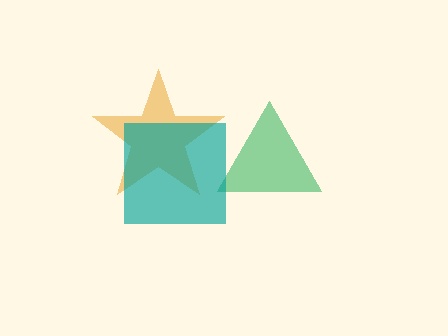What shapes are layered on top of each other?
The layered shapes are: a green triangle, an orange star, a teal square.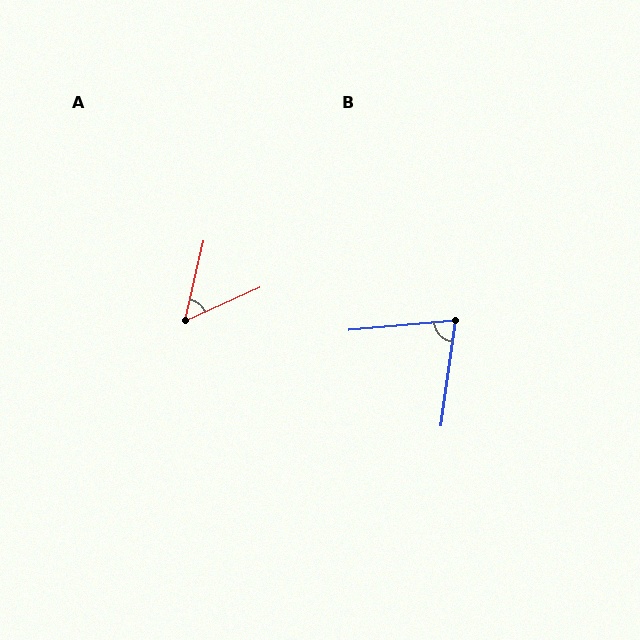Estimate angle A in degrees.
Approximately 52 degrees.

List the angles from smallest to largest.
A (52°), B (77°).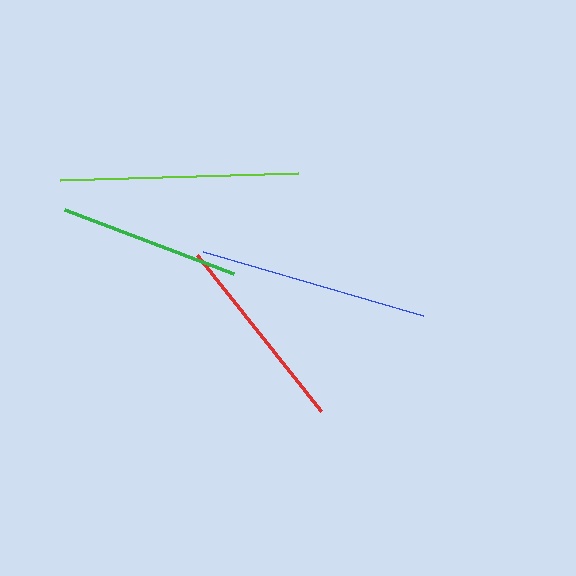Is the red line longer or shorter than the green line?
The red line is longer than the green line.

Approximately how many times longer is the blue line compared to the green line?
The blue line is approximately 1.3 times the length of the green line.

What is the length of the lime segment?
The lime segment is approximately 237 pixels long.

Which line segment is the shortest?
The green line is the shortest at approximately 180 pixels.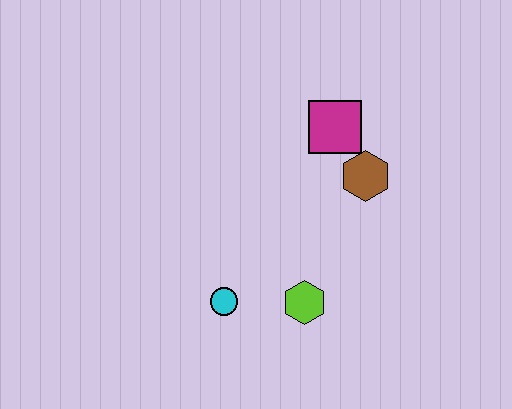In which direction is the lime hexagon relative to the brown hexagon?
The lime hexagon is below the brown hexagon.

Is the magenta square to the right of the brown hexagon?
No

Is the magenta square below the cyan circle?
No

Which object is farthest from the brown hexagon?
The cyan circle is farthest from the brown hexagon.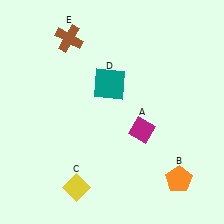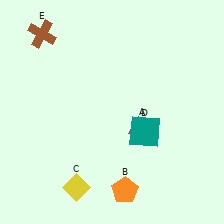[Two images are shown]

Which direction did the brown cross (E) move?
The brown cross (E) moved left.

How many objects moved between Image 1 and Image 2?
3 objects moved between the two images.